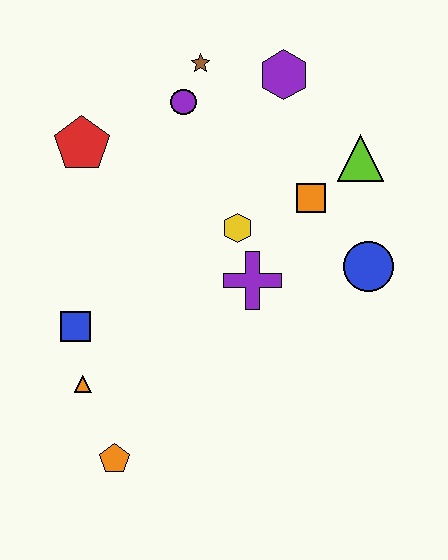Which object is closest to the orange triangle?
The blue square is closest to the orange triangle.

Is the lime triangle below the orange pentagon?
No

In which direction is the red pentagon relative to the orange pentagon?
The red pentagon is above the orange pentagon.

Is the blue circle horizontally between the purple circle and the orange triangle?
No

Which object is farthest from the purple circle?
The orange pentagon is farthest from the purple circle.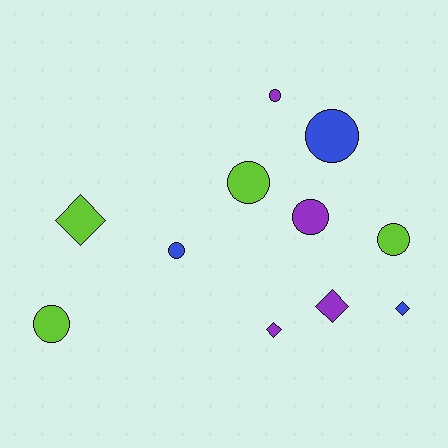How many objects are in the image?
There are 11 objects.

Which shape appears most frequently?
Circle, with 7 objects.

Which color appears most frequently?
Lime, with 4 objects.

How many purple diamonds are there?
There are 2 purple diamonds.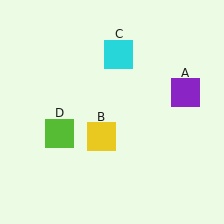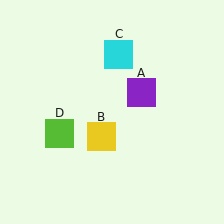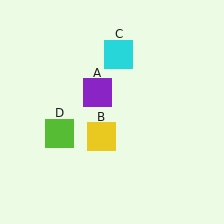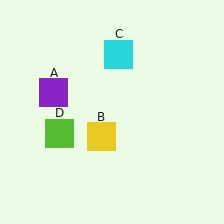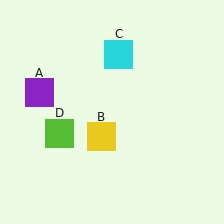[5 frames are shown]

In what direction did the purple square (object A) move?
The purple square (object A) moved left.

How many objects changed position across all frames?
1 object changed position: purple square (object A).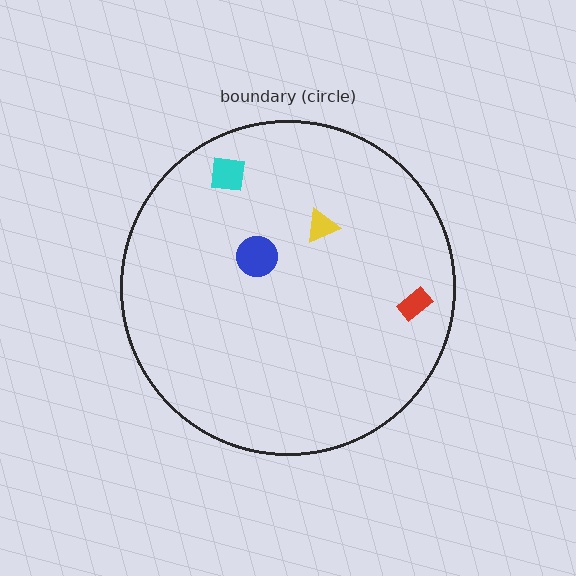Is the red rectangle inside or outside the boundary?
Inside.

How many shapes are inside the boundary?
4 inside, 0 outside.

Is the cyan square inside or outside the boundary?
Inside.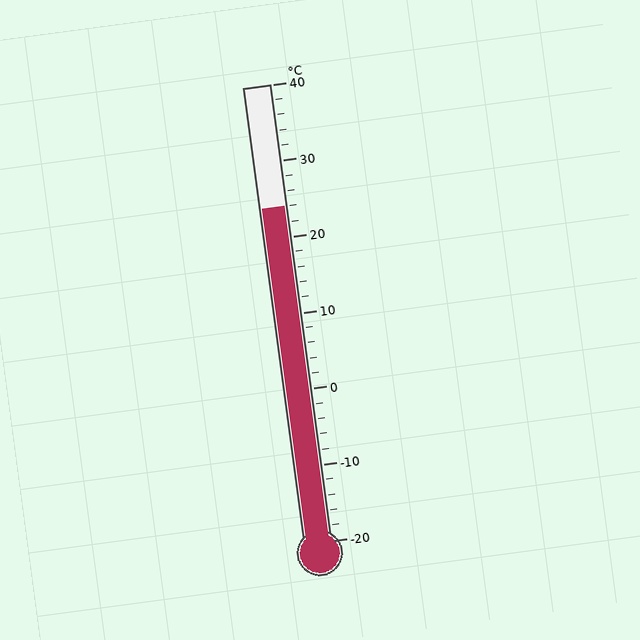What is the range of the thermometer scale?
The thermometer scale ranges from -20°C to 40°C.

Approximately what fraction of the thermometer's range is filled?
The thermometer is filled to approximately 75% of its range.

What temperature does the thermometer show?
The thermometer shows approximately 24°C.